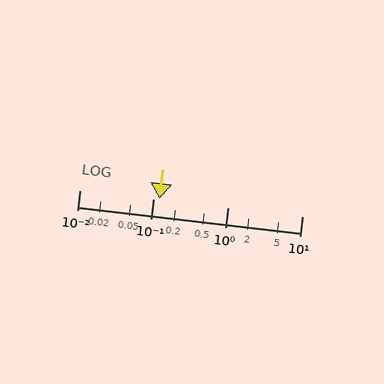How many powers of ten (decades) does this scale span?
The scale spans 3 decades, from 0.01 to 10.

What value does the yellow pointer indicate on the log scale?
The pointer indicates approximately 0.12.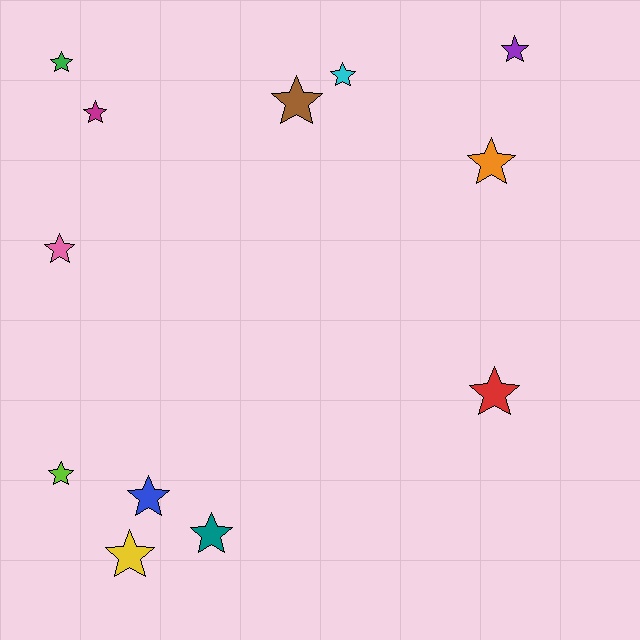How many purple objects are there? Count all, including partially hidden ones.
There is 1 purple object.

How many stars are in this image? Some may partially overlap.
There are 12 stars.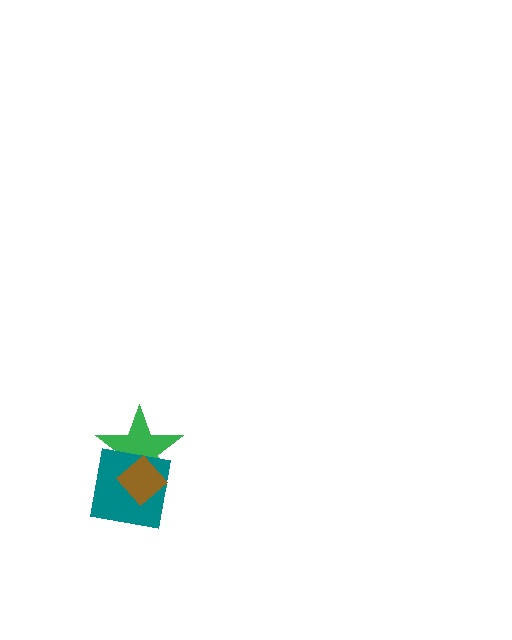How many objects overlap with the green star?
2 objects overlap with the green star.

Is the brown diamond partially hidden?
No, no other shape covers it.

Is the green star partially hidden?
Yes, it is partially covered by another shape.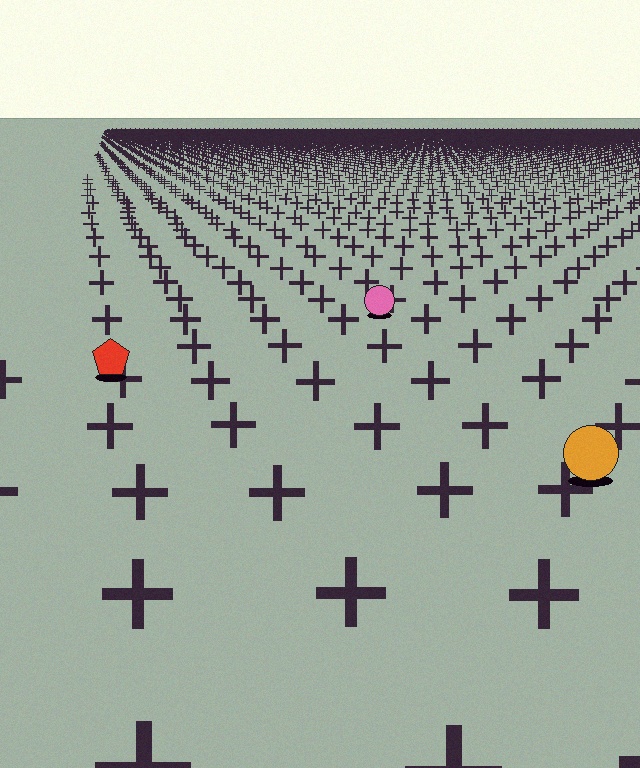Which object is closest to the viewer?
The orange circle is closest. The texture marks near it are larger and more spread out.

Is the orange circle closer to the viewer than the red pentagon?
Yes. The orange circle is closer — you can tell from the texture gradient: the ground texture is coarser near it.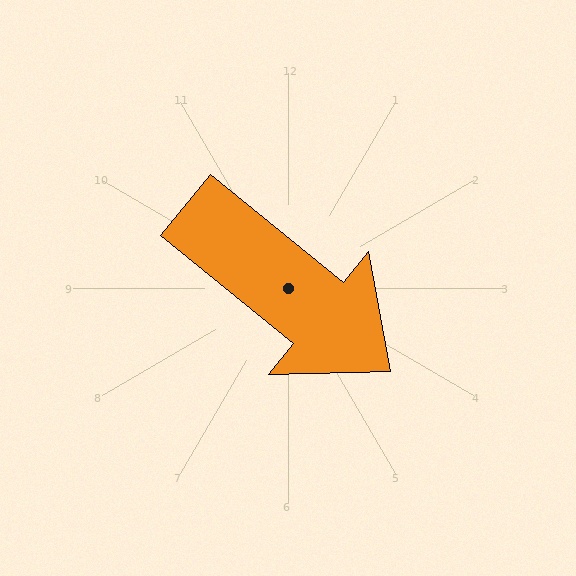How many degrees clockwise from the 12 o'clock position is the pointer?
Approximately 129 degrees.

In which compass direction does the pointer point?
Southeast.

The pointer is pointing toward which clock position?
Roughly 4 o'clock.